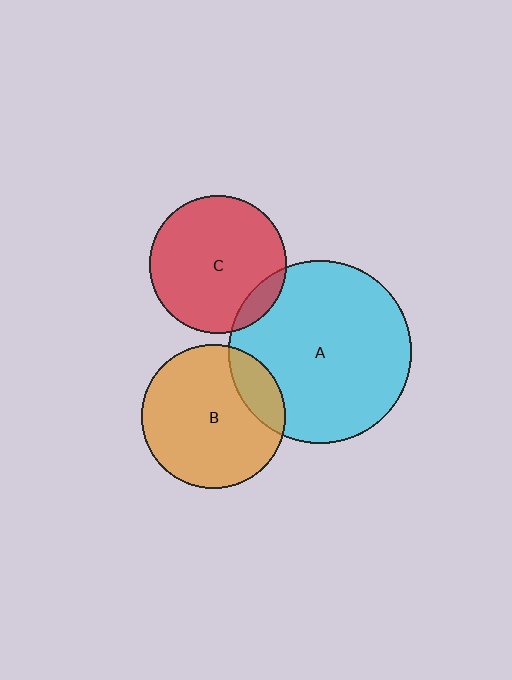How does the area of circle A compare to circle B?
Approximately 1.6 times.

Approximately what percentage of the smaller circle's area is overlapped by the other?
Approximately 15%.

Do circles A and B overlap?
Yes.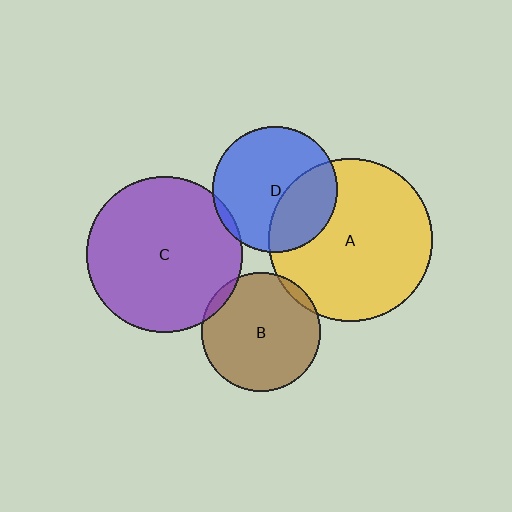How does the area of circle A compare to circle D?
Approximately 1.7 times.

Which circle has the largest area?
Circle A (yellow).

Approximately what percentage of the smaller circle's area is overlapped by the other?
Approximately 5%.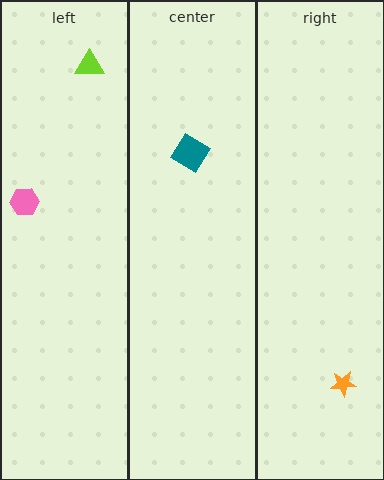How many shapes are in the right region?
1.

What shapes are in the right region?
The orange star.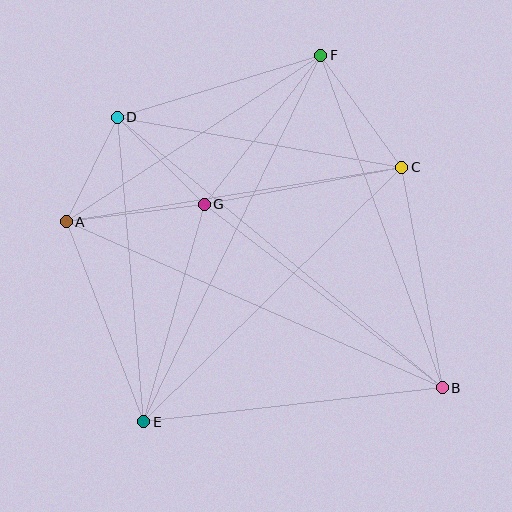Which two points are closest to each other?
Points A and D are closest to each other.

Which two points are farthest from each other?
Points B and D are farthest from each other.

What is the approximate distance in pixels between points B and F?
The distance between B and F is approximately 354 pixels.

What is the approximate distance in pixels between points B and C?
The distance between B and C is approximately 225 pixels.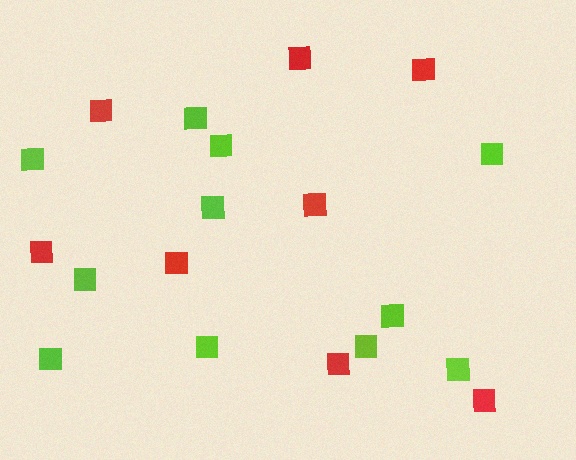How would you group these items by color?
There are 2 groups: one group of red squares (8) and one group of lime squares (11).